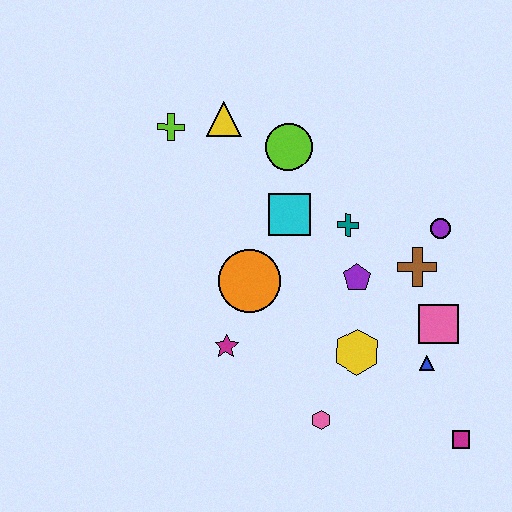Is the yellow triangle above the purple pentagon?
Yes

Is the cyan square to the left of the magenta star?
No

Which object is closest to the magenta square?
The blue triangle is closest to the magenta square.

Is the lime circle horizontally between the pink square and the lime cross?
Yes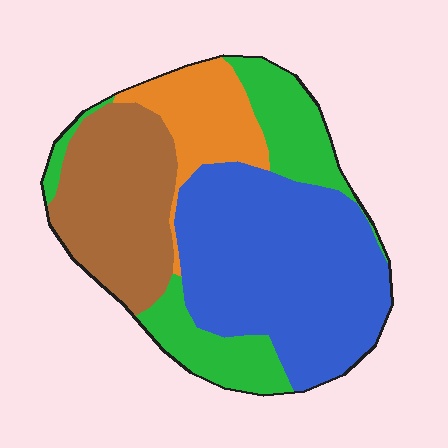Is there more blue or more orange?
Blue.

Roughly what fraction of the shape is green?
Green takes up about one fifth (1/5) of the shape.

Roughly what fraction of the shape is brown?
Brown covers roughly 25% of the shape.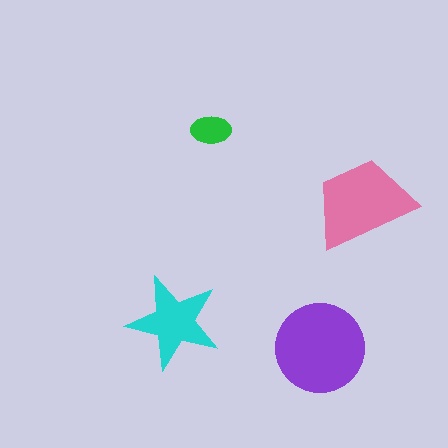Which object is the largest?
The purple circle.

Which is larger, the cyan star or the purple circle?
The purple circle.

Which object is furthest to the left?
The cyan star is leftmost.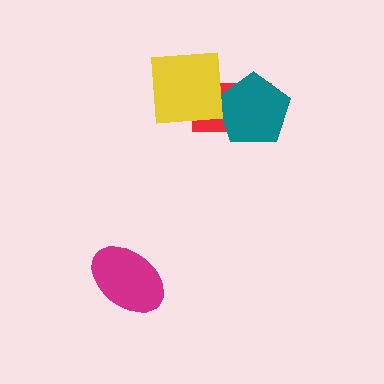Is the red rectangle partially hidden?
Yes, it is partially covered by another shape.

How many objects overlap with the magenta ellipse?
0 objects overlap with the magenta ellipse.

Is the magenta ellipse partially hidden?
No, no other shape covers it.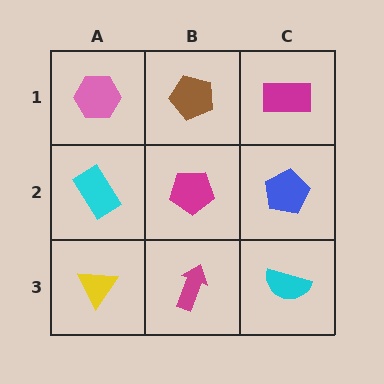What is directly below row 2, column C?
A cyan semicircle.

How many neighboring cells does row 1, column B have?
3.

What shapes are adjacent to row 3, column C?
A blue pentagon (row 2, column C), a magenta arrow (row 3, column B).